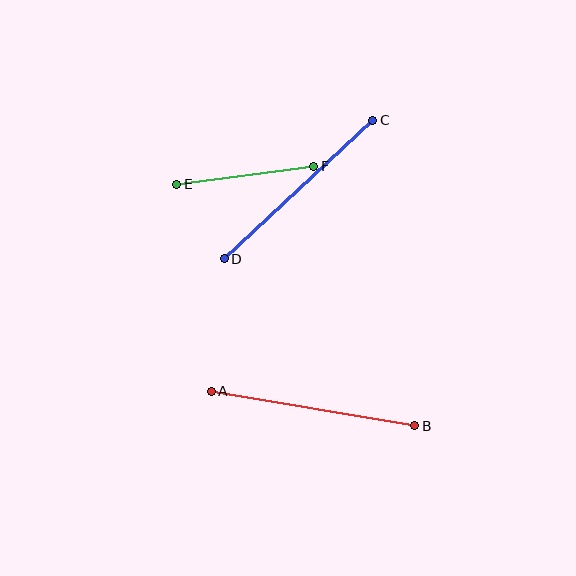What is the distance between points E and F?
The distance is approximately 138 pixels.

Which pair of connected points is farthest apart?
Points A and B are farthest apart.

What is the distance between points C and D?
The distance is approximately 203 pixels.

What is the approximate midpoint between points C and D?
The midpoint is at approximately (298, 190) pixels.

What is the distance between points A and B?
The distance is approximately 207 pixels.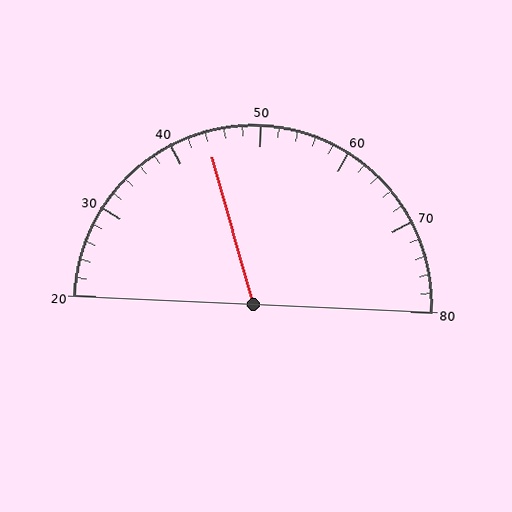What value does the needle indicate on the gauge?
The needle indicates approximately 44.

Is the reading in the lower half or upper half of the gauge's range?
The reading is in the lower half of the range (20 to 80).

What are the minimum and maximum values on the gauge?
The gauge ranges from 20 to 80.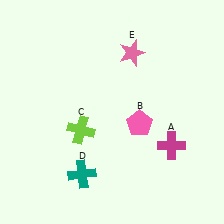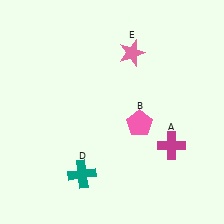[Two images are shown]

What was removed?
The lime cross (C) was removed in Image 2.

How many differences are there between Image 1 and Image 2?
There is 1 difference between the two images.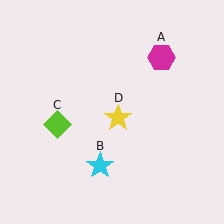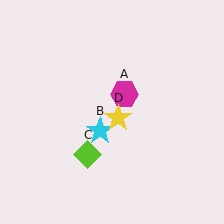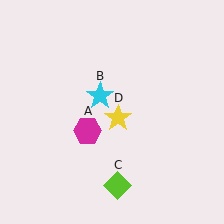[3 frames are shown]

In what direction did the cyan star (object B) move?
The cyan star (object B) moved up.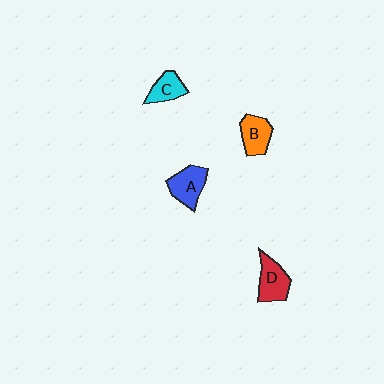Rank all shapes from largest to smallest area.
From largest to smallest: D (red), A (blue), B (orange), C (cyan).